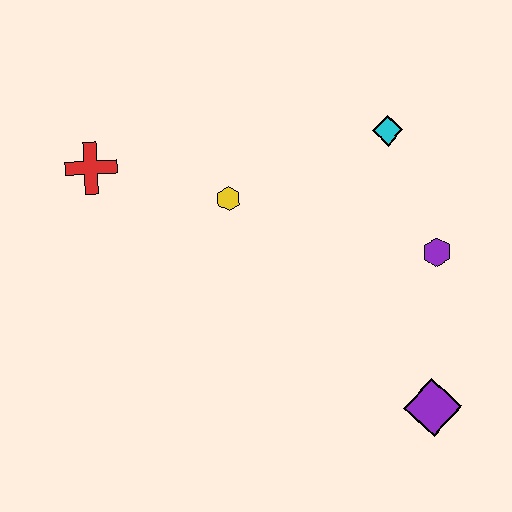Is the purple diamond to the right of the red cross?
Yes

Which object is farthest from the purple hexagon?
The red cross is farthest from the purple hexagon.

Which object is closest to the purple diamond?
The purple hexagon is closest to the purple diamond.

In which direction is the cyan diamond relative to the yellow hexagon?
The cyan diamond is to the right of the yellow hexagon.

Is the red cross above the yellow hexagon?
Yes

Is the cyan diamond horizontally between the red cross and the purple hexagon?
Yes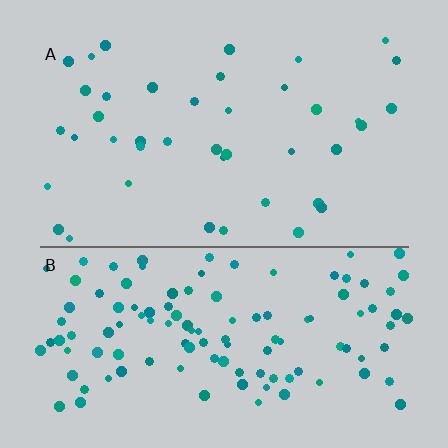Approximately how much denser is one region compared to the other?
Approximately 2.9× — region B over region A.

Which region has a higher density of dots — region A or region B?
B (the bottom).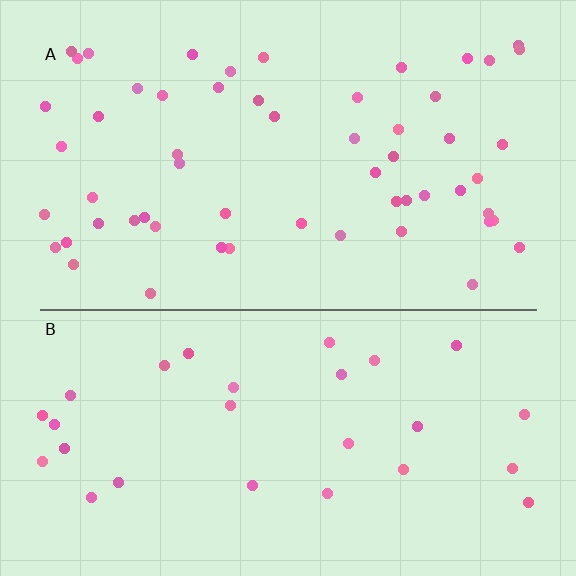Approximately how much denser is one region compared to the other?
Approximately 1.9× — region A over region B.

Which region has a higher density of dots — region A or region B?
A (the top).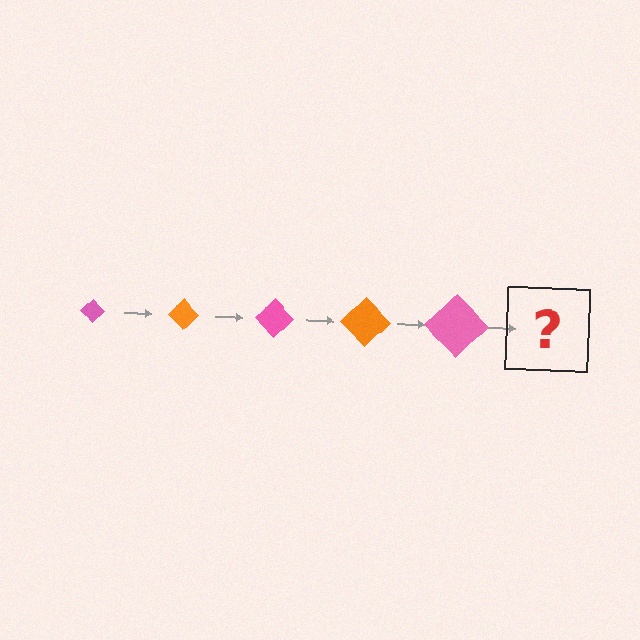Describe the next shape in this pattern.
It should be an orange diamond, larger than the previous one.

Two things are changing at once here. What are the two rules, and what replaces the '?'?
The two rules are that the diamond grows larger each step and the color cycles through pink and orange. The '?' should be an orange diamond, larger than the previous one.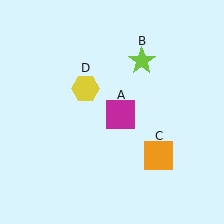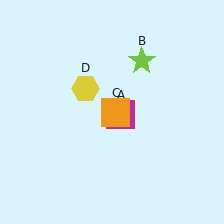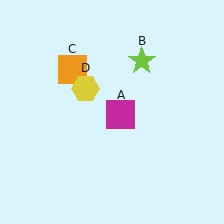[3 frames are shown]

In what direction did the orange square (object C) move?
The orange square (object C) moved up and to the left.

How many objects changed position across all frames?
1 object changed position: orange square (object C).